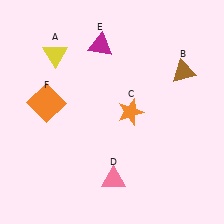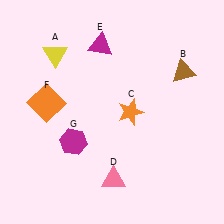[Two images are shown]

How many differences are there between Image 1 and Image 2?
There is 1 difference between the two images.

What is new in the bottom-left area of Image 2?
A magenta hexagon (G) was added in the bottom-left area of Image 2.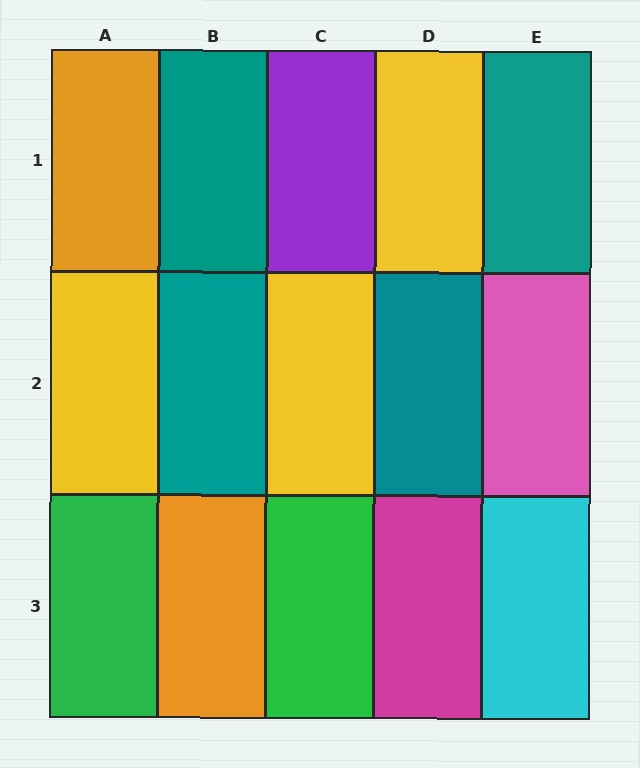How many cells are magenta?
1 cell is magenta.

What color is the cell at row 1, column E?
Teal.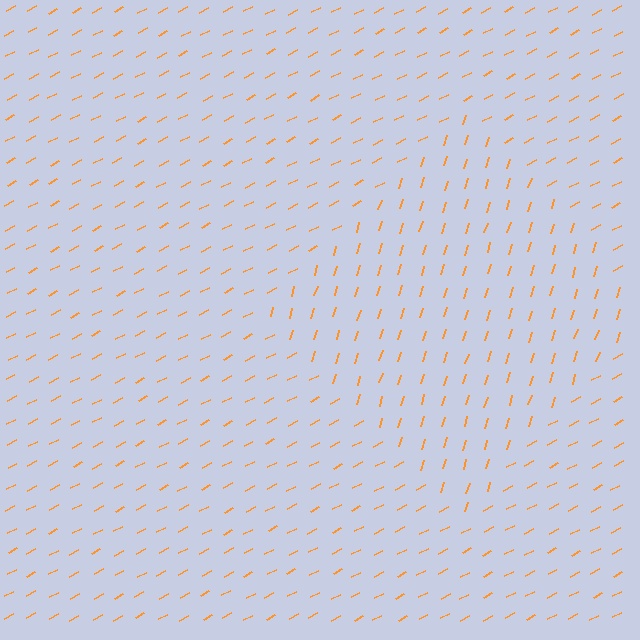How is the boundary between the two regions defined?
The boundary is defined purely by a change in line orientation (approximately 45 degrees difference). All lines are the same color and thickness.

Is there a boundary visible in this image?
Yes, there is a texture boundary formed by a change in line orientation.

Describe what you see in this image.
The image is filled with small orange line segments. A diamond region in the image has lines oriented differently from the surrounding lines, creating a visible texture boundary.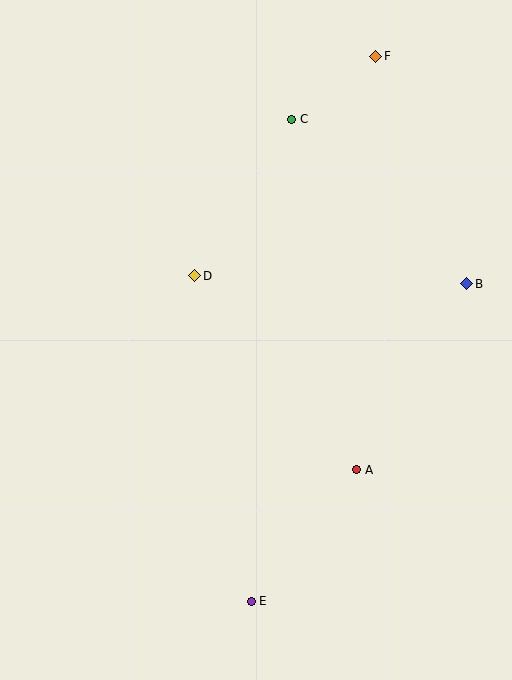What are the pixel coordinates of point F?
Point F is at (376, 56).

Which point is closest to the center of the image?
Point D at (195, 276) is closest to the center.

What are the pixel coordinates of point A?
Point A is at (357, 470).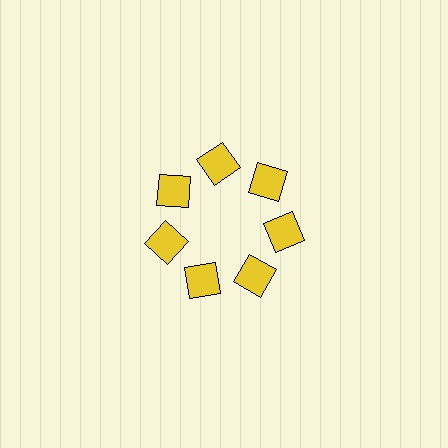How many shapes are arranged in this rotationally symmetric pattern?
There are 7 shapes, arranged in 7 groups of 1.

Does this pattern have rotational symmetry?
Yes, this pattern has 7-fold rotational symmetry. It looks the same after rotating 51 degrees around the center.